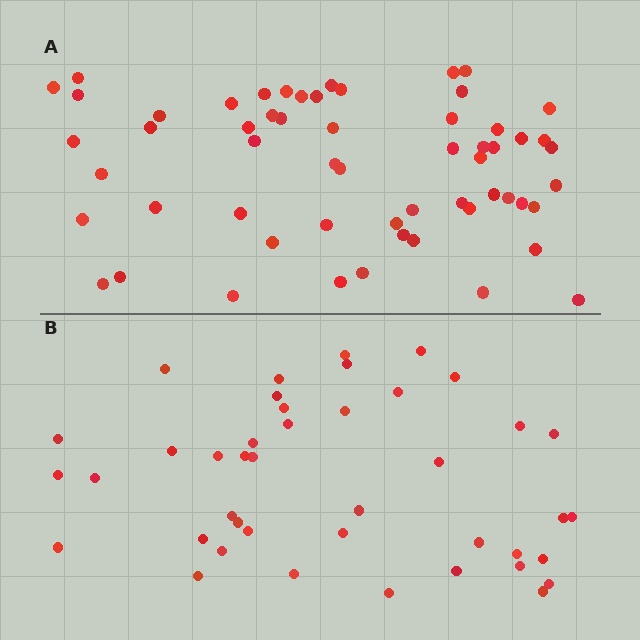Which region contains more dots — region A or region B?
Region A (the top region) has more dots.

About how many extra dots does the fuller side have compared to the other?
Region A has approximately 15 more dots than region B.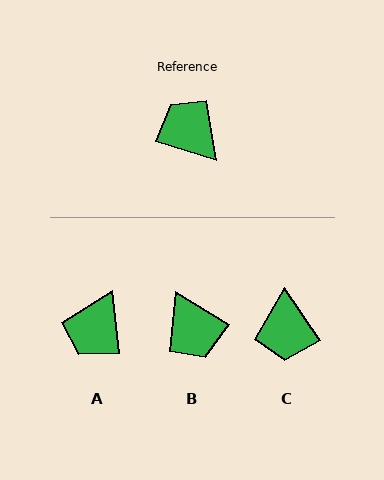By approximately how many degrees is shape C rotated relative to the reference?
Approximately 141 degrees counter-clockwise.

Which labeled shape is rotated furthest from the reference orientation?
B, about 166 degrees away.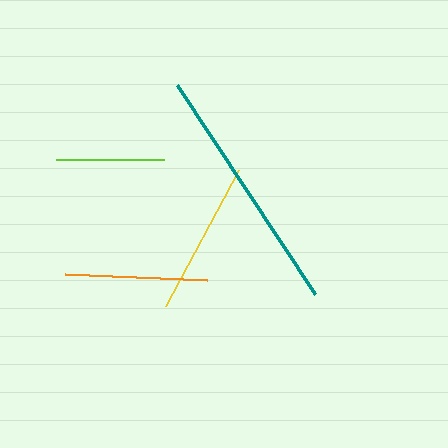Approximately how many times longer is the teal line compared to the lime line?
The teal line is approximately 2.3 times the length of the lime line.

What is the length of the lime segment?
The lime segment is approximately 108 pixels long.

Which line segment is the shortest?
The lime line is the shortest at approximately 108 pixels.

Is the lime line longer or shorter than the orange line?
The orange line is longer than the lime line.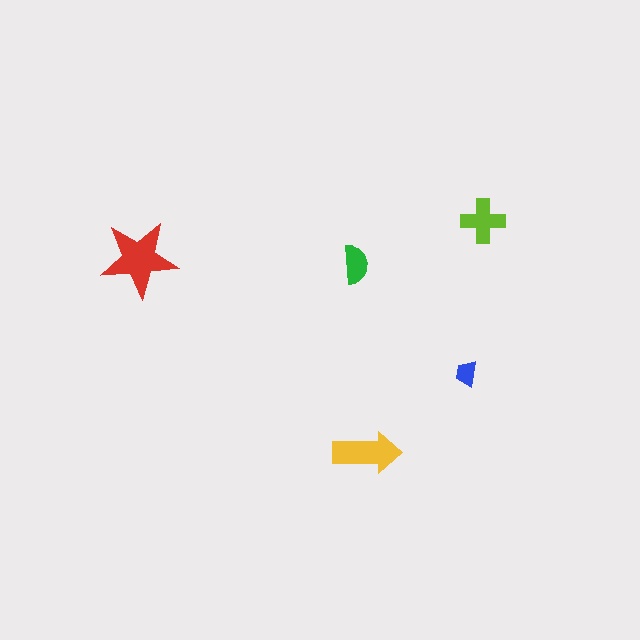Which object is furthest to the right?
The lime cross is rightmost.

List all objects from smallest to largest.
The blue trapezoid, the green semicircle, the lime cross, the yellow arrow, the red star.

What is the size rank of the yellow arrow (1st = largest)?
2nd.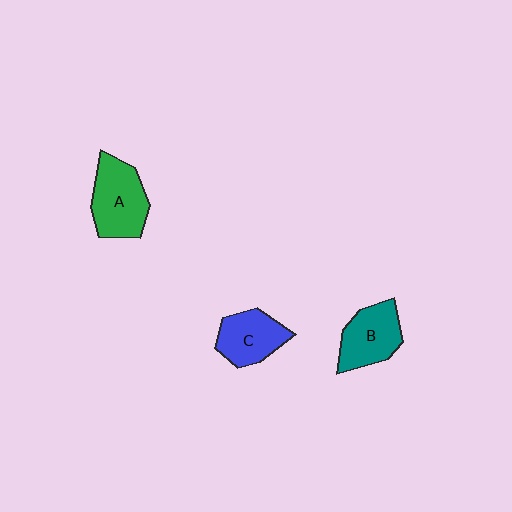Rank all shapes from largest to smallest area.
From largest to smallest: A (green), B (teal), C (blue).